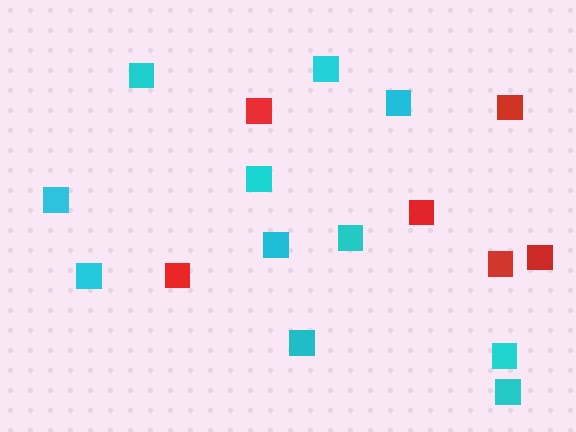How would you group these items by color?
There are 2 groups: one group of red squares (6) and one group of cyan squares (11).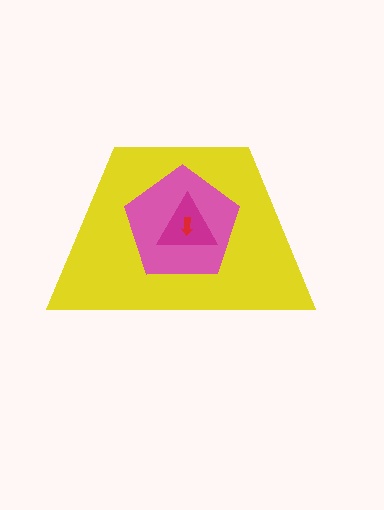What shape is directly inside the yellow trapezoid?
The pink pentagon.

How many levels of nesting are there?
4.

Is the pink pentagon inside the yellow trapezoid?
Yes.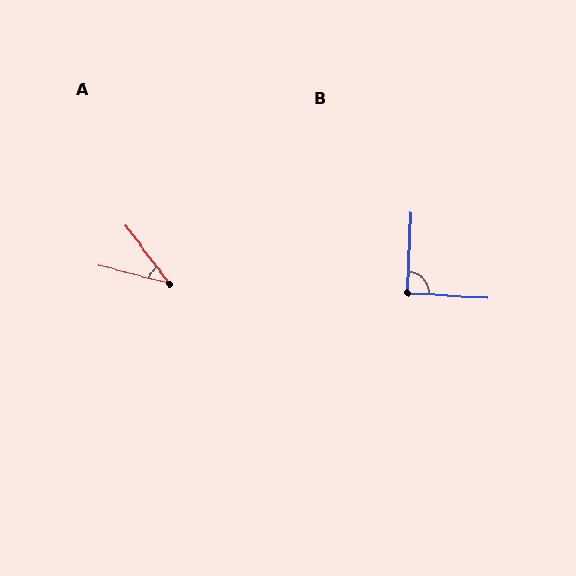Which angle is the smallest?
A, at approximately 39 degrees.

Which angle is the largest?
B, at approximately 92 degrees.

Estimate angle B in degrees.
Approximately 92 degrees.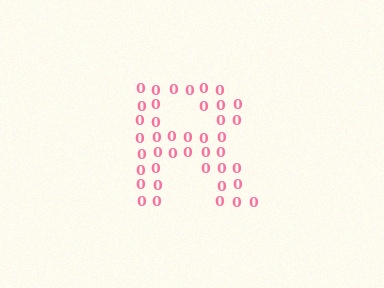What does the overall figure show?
The overall figure shows the letter R.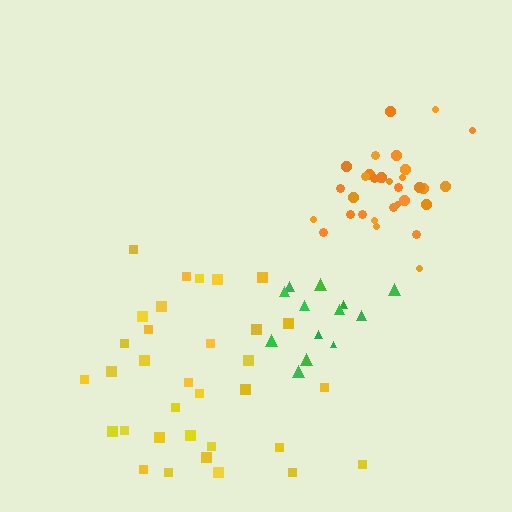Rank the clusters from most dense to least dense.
orange, green, yellow.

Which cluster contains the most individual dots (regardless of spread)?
Yellow (33).